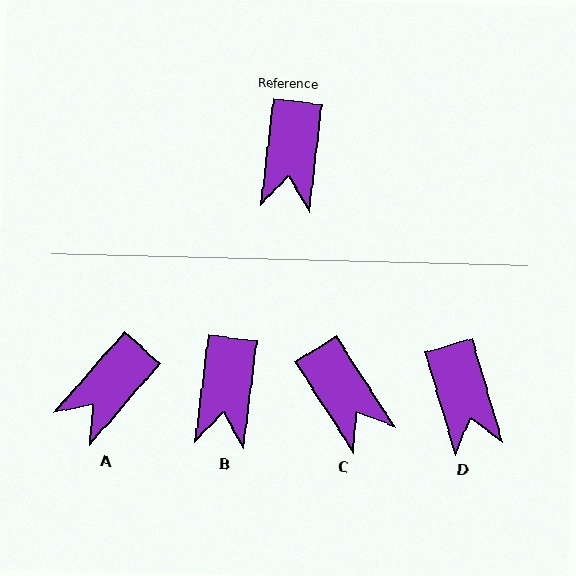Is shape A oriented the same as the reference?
No, it is off by about 34 degrees.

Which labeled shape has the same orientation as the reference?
B.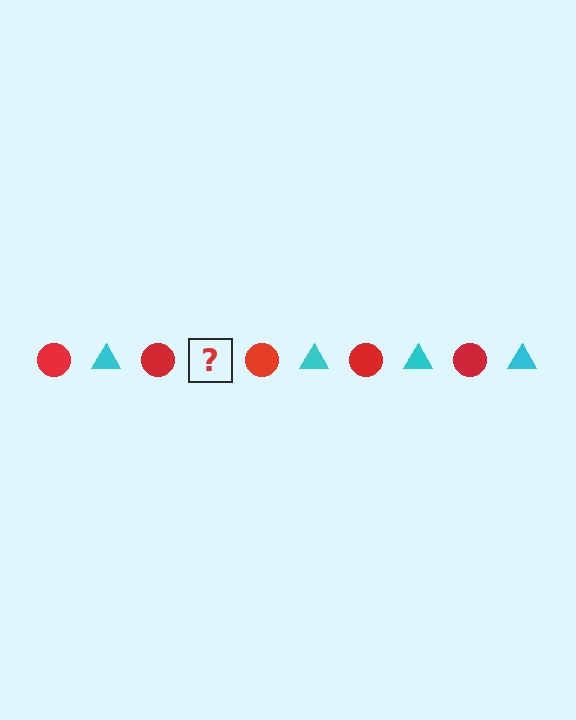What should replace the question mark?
The question mark should be replaced with a cyan triangle.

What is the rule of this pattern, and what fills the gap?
The rule is that the pattern alternates between red circle and cyan triangle. The gap should be filled with a cyan triangle.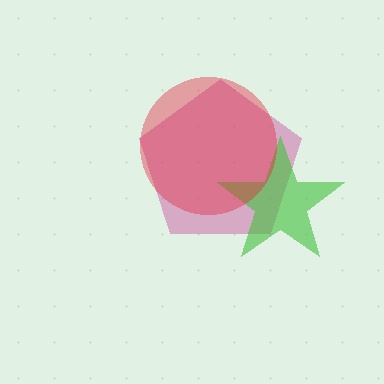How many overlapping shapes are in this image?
There are 3 overlapping shapes in the image.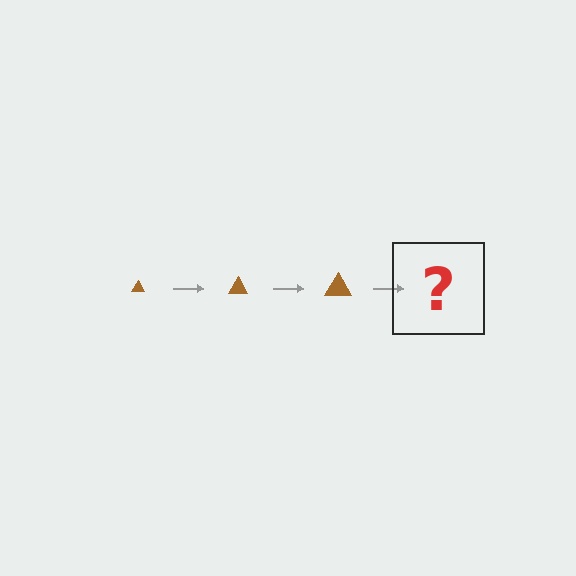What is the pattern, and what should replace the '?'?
The pattern is that the triangle gets progressively larger each step. The '?' should be a brown triangle, larger than the previous one.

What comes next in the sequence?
The next element should be a brown triangle, larger than the previous one.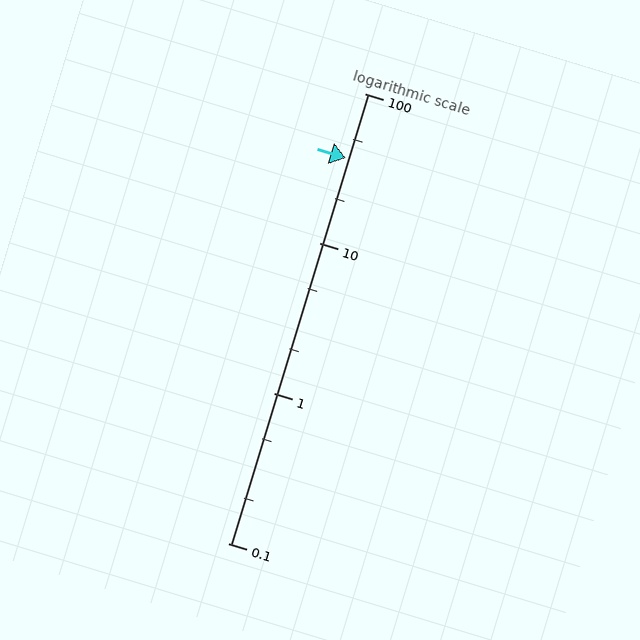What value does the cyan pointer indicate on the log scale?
The pointer indicates approximately 37.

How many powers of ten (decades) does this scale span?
The scale spans 3 decades, from 0.1 to 100.